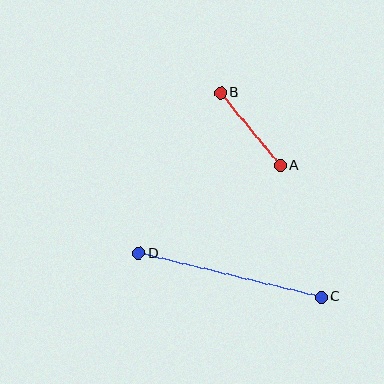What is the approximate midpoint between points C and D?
The midpoint is at approximately (230, 275) pixels.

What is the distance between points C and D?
The distance is approximately 188 pixels.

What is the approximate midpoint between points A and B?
The midpoint is at approximately (250, 129) pixels.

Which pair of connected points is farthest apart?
Points C and D are farthest apart.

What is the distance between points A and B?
The distance is approximately 94 pixels.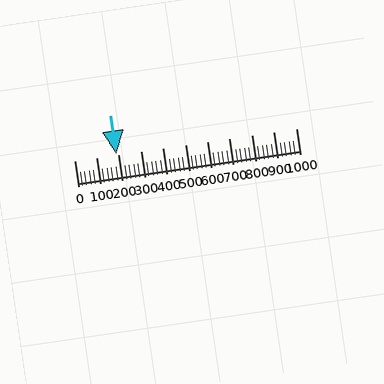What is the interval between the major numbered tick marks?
The major tick marks are spaced 100 units apart.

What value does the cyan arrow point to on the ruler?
The cyan arrow points to approximately 191.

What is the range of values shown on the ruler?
The ruler shows values from 0 to 1000.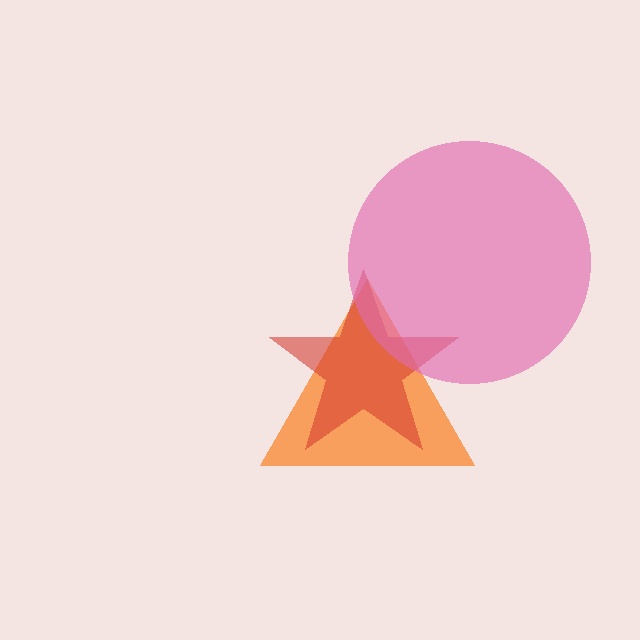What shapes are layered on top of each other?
The layered shapes are: an orange triangle, a red star, a pink circle.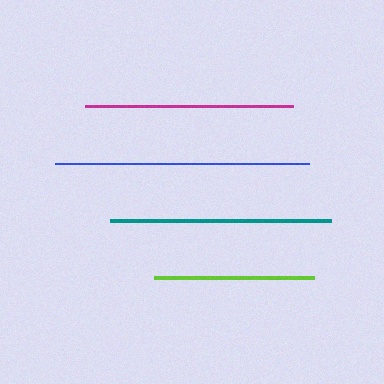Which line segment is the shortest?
The lime line is the shortest at approximately 160 pixels.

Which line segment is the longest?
The blue line is the longest at approximately 255 pixels.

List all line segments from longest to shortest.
From longest to shortest: blue, teal, magenta, lime.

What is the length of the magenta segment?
The magenta segment is approximately 208 pixels long.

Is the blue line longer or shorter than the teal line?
The blue line is longer than the teal line.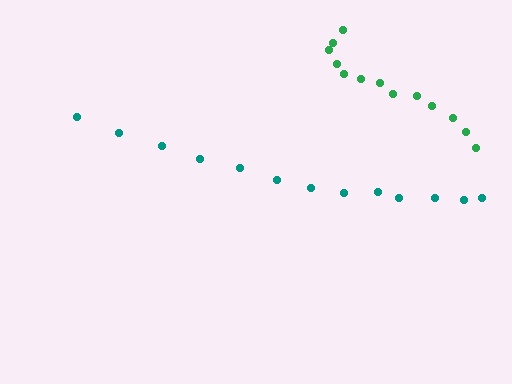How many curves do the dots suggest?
There are 2 distinct paths.